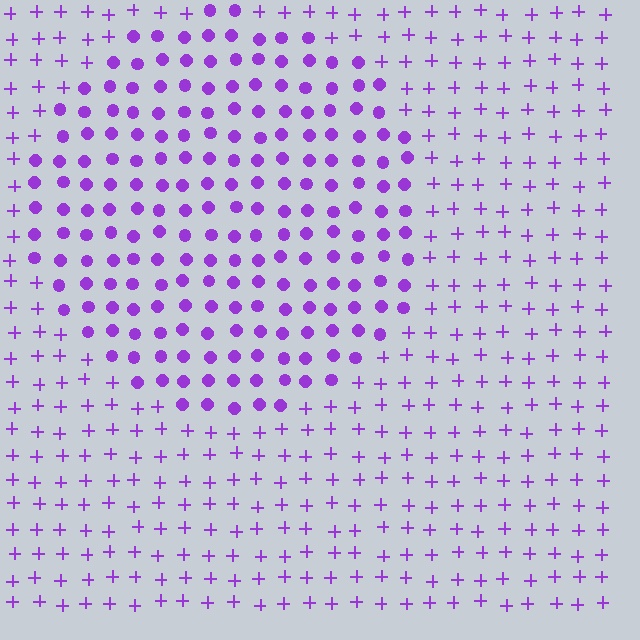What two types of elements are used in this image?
The image uses circles inside the circle region and plus signs outside it.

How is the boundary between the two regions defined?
The boundary is defined by a change in element shape: circles inside vs. plus signs outside. All elements share the same color and spacing.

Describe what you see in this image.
The image is filled with small purple elements arranged in a uniform grid. A circle-shaped region contains circles, while the surrounding area contains plus signs. The boundary is defined purely by the change in element shape.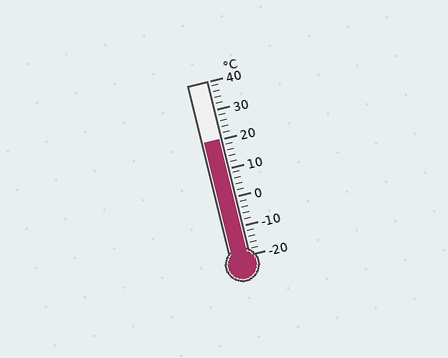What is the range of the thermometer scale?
The thermometer scale ranges from -20°C to 40°C.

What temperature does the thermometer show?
The thermometer shows approximately 20°C.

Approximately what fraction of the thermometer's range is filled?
The thermometer is filled to approximately 65% of its range.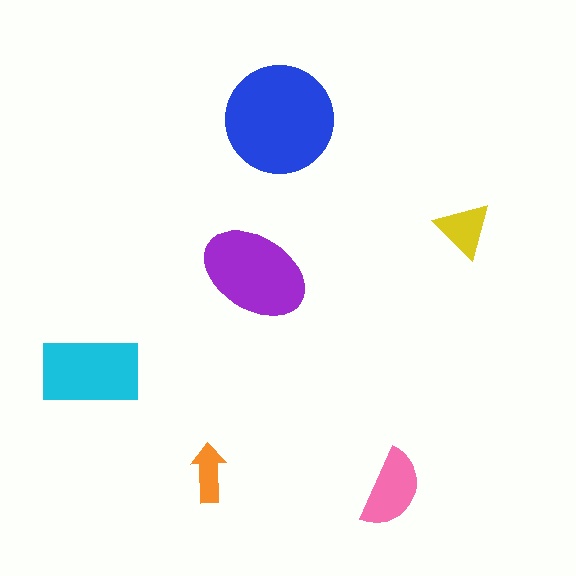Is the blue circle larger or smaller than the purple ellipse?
Larger.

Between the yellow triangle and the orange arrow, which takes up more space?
The yellow triangle.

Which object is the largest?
The blue circle.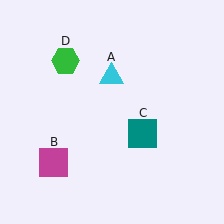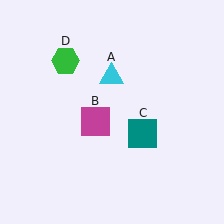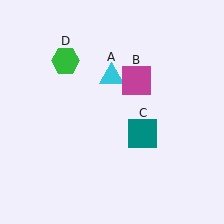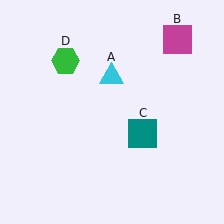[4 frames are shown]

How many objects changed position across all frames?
1 object changed position: magenta square (object B).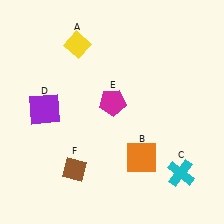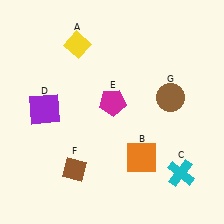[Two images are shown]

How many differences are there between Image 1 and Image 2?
There is 1 difference between the two images.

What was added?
A brown circle (G) was added in Image 2.